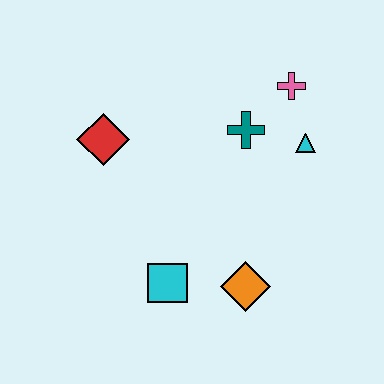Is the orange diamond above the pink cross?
No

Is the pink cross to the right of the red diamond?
Yes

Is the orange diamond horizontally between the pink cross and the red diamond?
Yes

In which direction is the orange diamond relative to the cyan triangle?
The orange diamond is below the cyan triangle.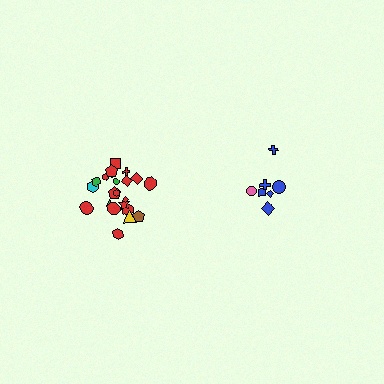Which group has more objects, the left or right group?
The left group.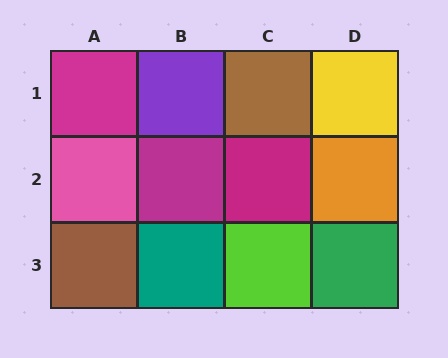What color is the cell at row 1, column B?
Purple.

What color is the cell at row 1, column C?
Brown.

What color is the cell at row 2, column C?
Magenta.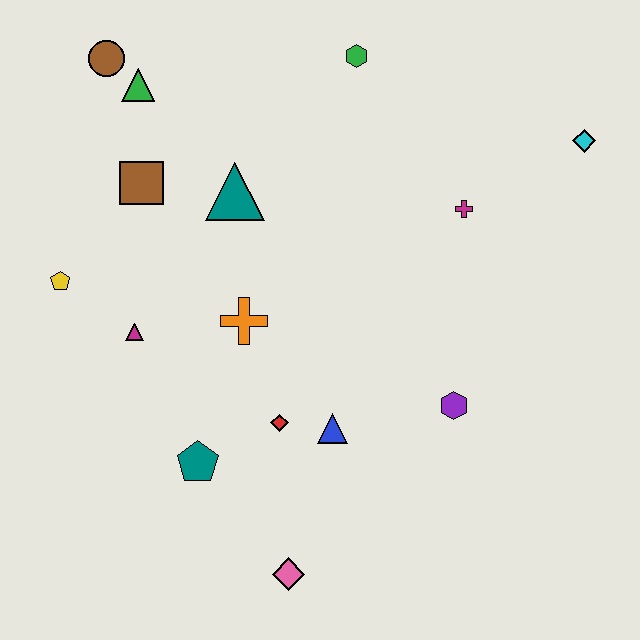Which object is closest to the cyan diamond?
The magenta cross is closest to the cyan diamond.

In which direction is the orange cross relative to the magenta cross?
The orange cross is to the left of the magenta cross.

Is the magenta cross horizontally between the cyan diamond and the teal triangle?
Yes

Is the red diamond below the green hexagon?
Yes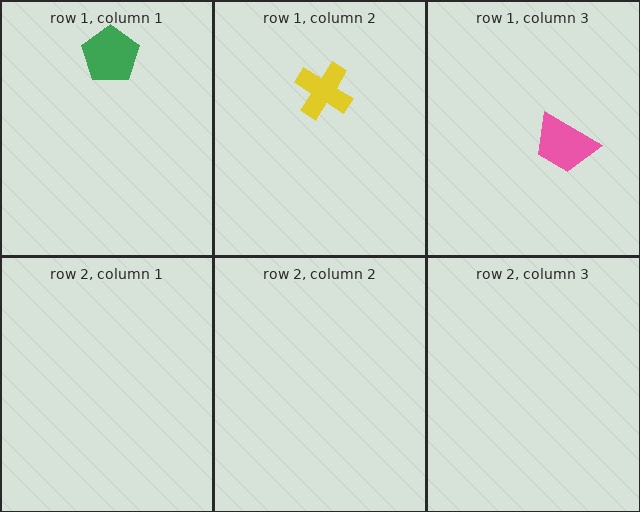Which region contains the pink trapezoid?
The row 1, column 3 region.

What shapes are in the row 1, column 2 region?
The yellow cross.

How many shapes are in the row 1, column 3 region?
1.